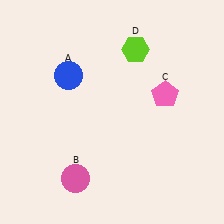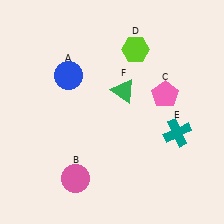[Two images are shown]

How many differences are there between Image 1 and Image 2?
There are 2 differences between the two images.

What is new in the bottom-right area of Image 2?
A teal cross (E) was added in the bottom-right area of Image 2.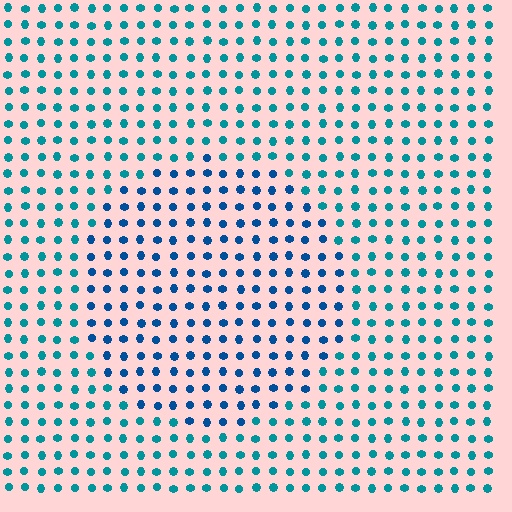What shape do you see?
I see a circle.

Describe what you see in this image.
The image is filled with small teal elements in a uniform arrangement. A circle-shaped region is visible where the elements are tinted to a slightly different hue, forming a subtle color boundary.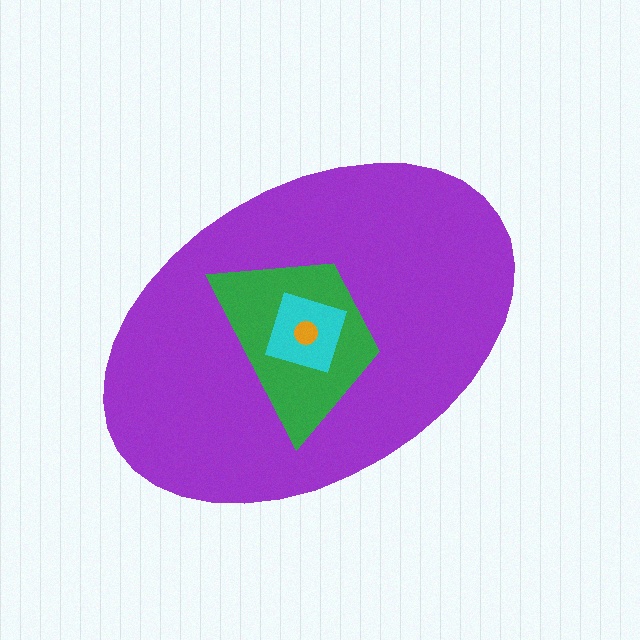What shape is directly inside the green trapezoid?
The cyan diamond.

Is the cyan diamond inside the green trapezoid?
Yes.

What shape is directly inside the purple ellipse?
The green trapezoid.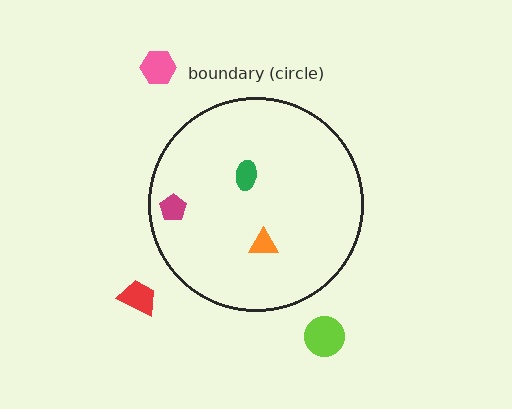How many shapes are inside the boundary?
3 inside, 3 outside.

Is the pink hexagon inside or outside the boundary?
Outside.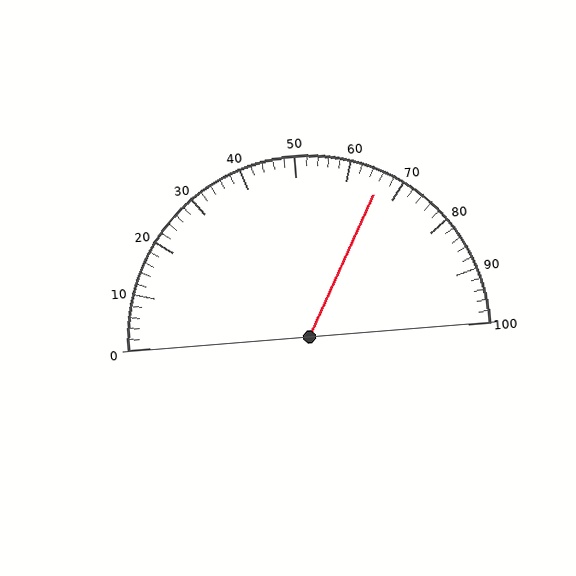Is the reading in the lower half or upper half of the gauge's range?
The reading is in the upper half of the range (0 to 100).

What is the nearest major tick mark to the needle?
The nearest major tick mark is 70.